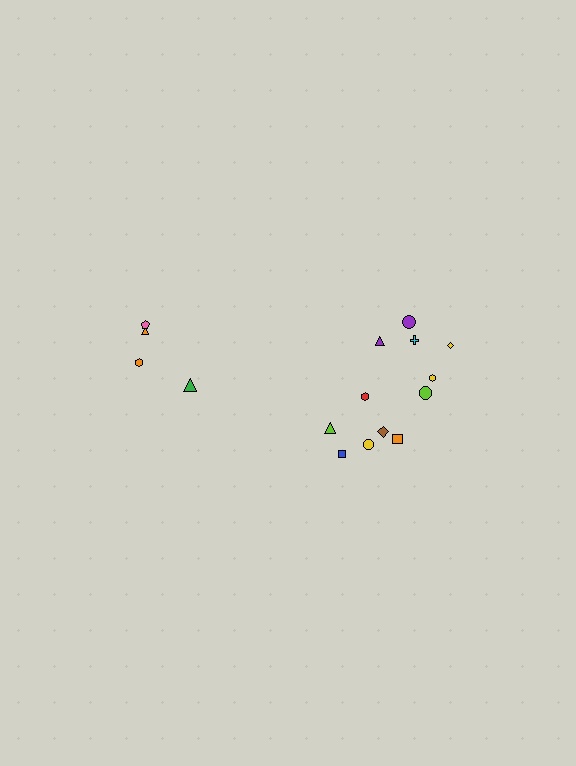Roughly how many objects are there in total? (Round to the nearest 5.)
Roughly 15 objects in total.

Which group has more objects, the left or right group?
The right group.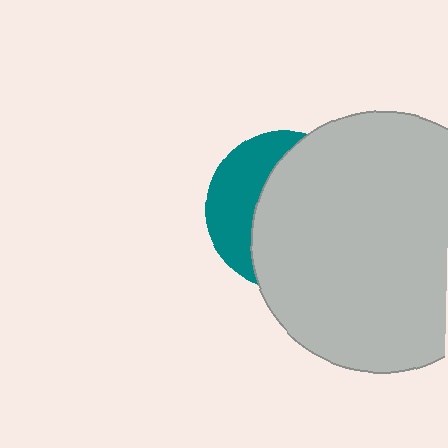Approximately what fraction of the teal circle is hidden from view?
Roughly 66% of the teal circle is hidden behind the light gray circle.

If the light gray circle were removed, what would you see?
You would see the complete teal circle.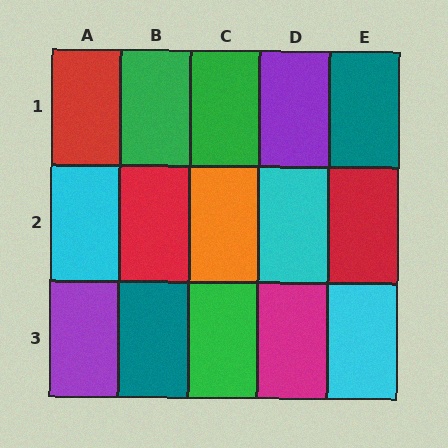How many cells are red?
3 cells are red.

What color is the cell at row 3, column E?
Cyan.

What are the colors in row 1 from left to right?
Red, green, green, purple, teal.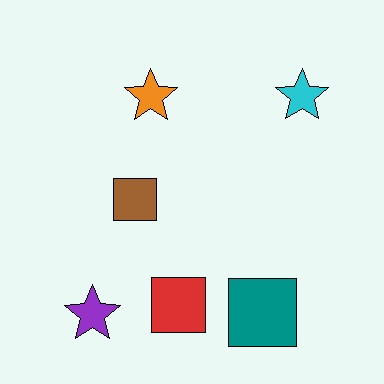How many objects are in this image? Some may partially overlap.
There are 6 objects.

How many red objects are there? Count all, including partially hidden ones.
There is 1 red object.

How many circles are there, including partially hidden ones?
There are no circles.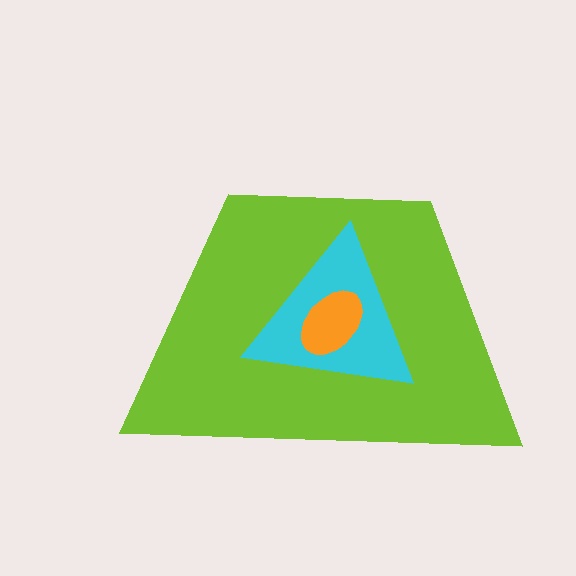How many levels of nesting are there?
3.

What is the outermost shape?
The lime trapezoid.